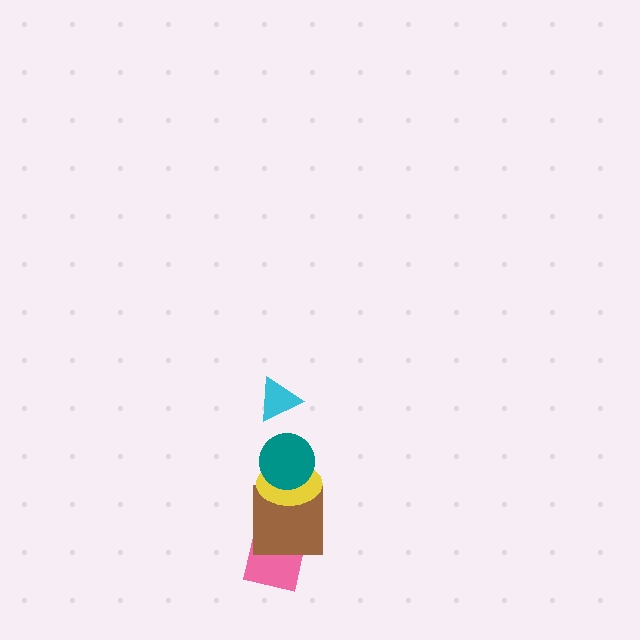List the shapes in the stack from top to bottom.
From top to bottom: the cyan triangle, the teal circle, the yellow ellipse, the brown square, the pink square.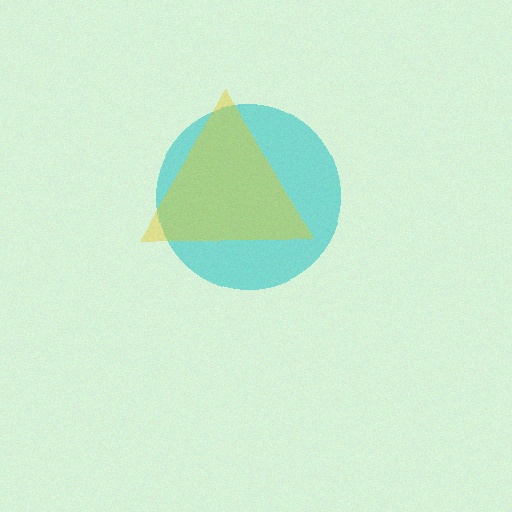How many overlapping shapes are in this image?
There are 2 overlapping shapes in the image.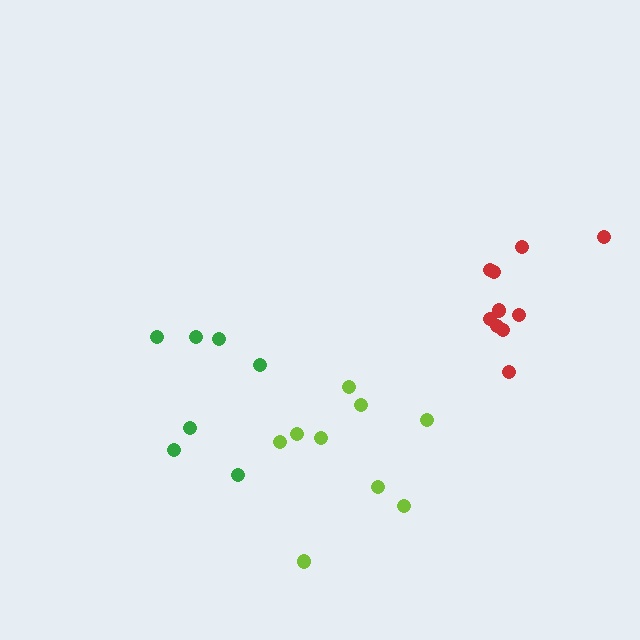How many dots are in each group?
Group 1: 9 dots, Group 2: 7 dots, Group 3: 10 dots (26 total).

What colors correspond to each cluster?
The clusters are colored: lime, green, red.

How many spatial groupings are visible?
There are 3 spatial groupings.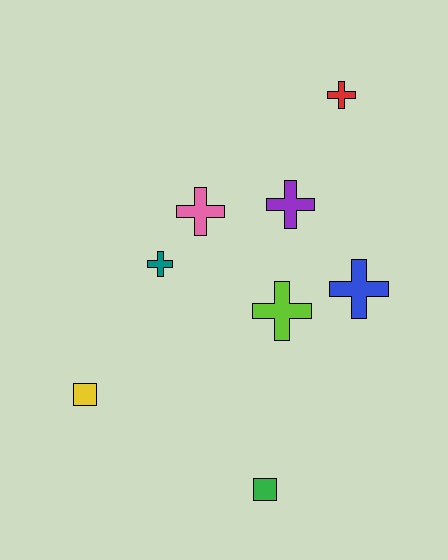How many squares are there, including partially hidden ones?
There are 2 squares.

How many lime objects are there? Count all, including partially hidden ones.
There is 1 lime object.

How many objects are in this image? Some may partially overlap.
There are 8 objects.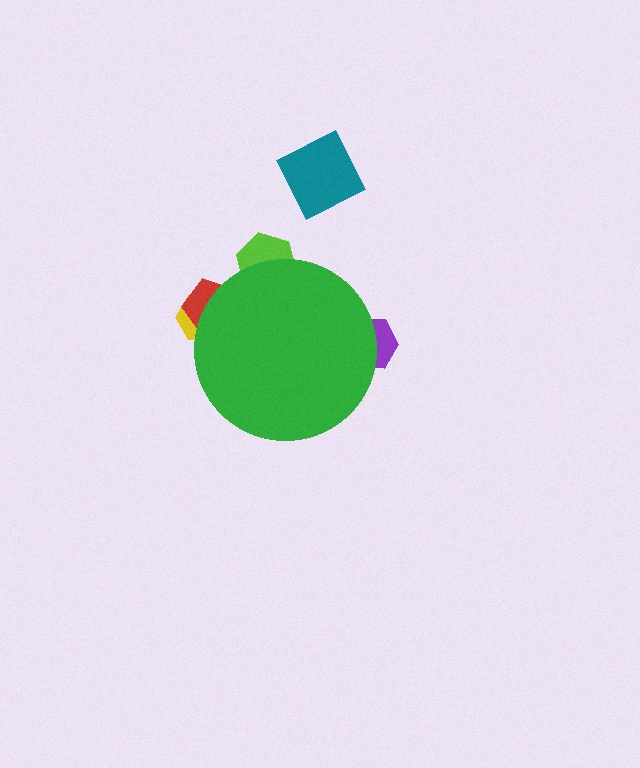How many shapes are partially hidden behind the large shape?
4 shapes are partially hidden.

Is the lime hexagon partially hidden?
Yes, the lime hexagon is partially hidden behind the green circle.